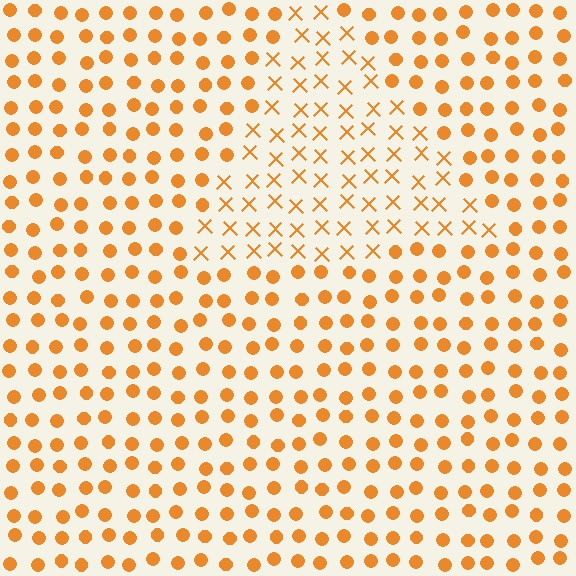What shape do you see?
I see a triangle.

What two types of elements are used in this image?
The image uses X marks inside the triangle region and circles outside it.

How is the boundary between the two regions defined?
The boundary is defined by a change in element shape: X marks inside vs. circles outside. All elements share the same color and spacing.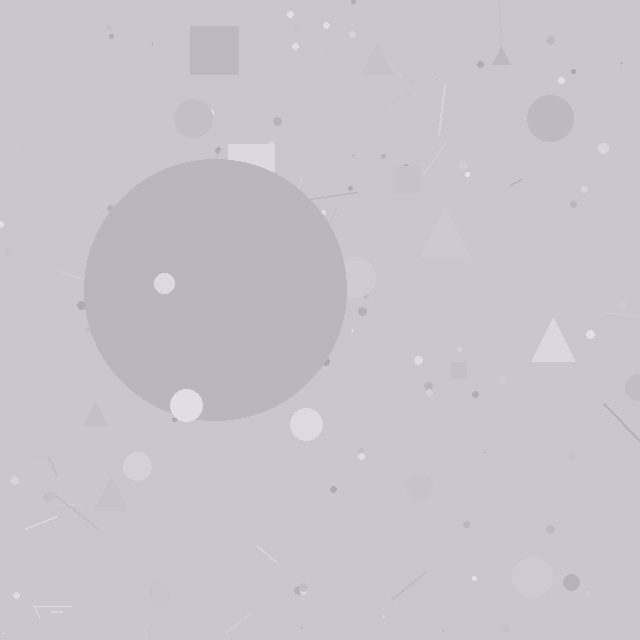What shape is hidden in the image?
A circle is hidden in the image.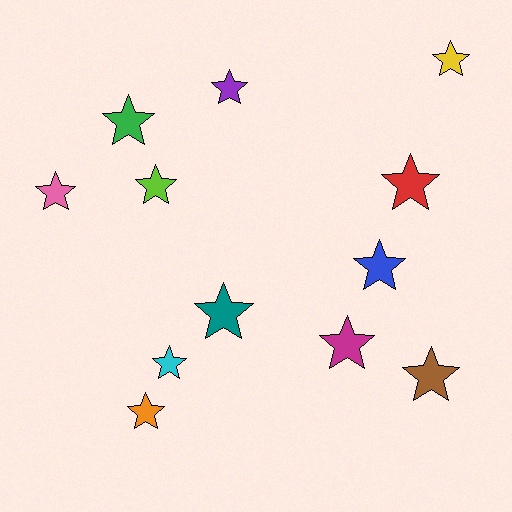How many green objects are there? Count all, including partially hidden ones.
There is 1 green object.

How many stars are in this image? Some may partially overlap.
There are 12 stars.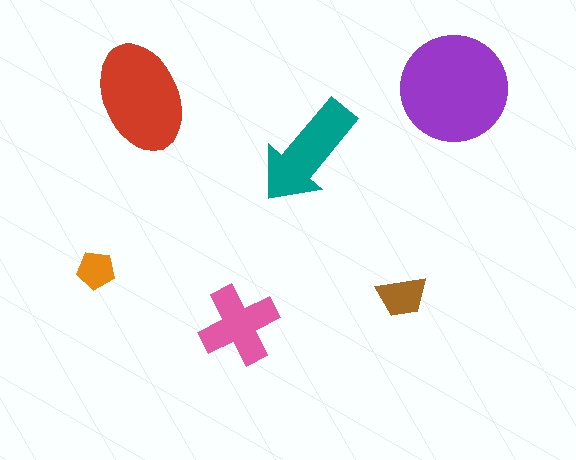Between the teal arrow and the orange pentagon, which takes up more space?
The teal arrow.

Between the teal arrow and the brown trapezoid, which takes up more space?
The teal arrow.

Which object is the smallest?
The orange pentagon.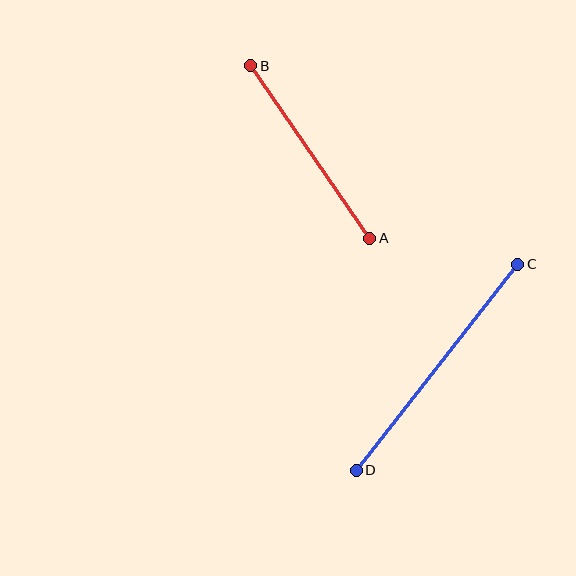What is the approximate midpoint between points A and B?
The midpoint is at approximately (310, 152) pixels.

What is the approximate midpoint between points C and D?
The midpoint is at approximately (437, 367) pixels.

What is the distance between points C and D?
The distance is approximately 262 pixels.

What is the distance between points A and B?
The distance is approximately 209 pixels.